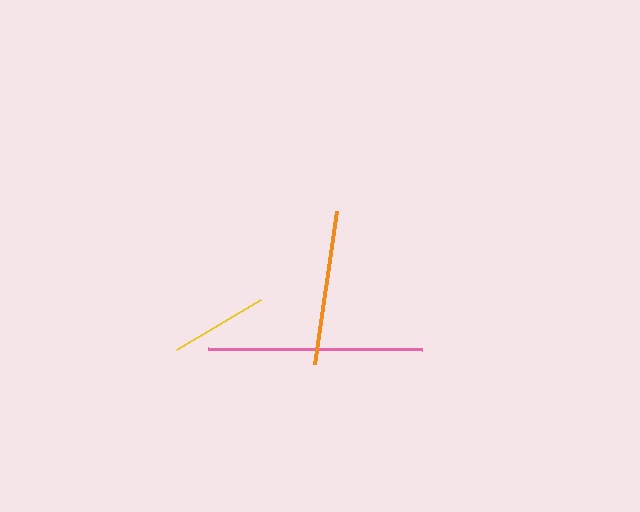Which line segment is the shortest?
The yellow line is the shortest at approximately 97 pixels.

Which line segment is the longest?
The pink line is the longest at approximately 215 pixels.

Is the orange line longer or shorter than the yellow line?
The orange line is longer than the yellow line.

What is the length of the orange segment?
The orange segment is approximately 154 pixels long.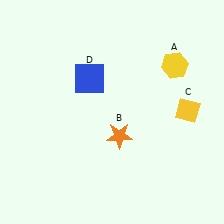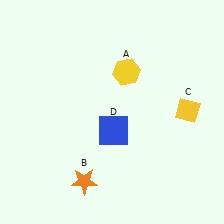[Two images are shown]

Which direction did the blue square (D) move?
The blue square (D) moved down.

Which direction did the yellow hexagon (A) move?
The yellow hexagon (A) moved left.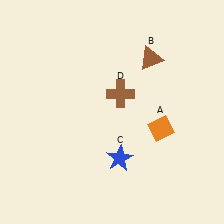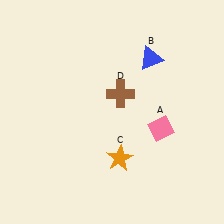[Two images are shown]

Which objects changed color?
A changed from orange to pink. B changed from brown to blue. C changed from blue to orange.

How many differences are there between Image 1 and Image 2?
There are 3 differences between the two images.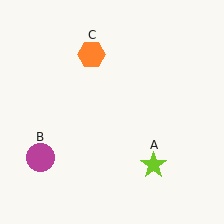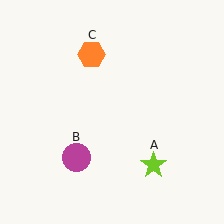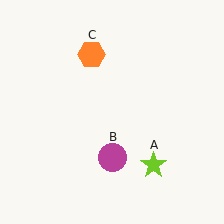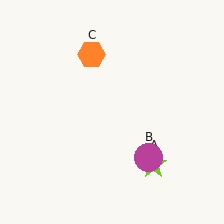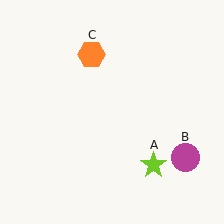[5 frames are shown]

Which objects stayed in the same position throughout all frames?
Lime star (object A) and orange hexagon (object C) remained stationary.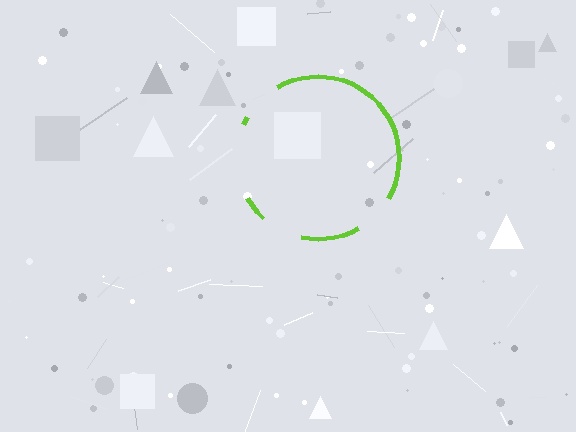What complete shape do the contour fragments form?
The contour fragments form a circle.